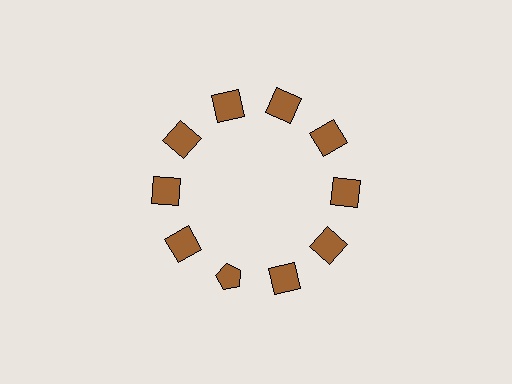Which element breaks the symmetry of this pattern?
The brown pentagon at roughly the 7 o'clock position breaks the symmetry. All other shapes are brown squares.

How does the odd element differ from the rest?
It has a different shape: pentagon instead of square.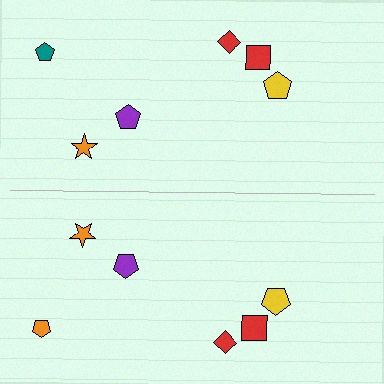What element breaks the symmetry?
The orange pentagon on the bottom side breaks the symmetry — its mirror counterpart is teal.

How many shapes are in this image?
There are 12 shapes in this image.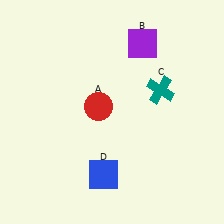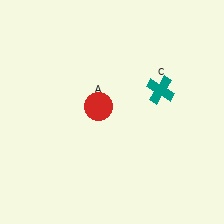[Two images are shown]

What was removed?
The purple square (B), the blue square (D) were removed in Image 2.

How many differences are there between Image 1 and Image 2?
There are 2 differences between the two images.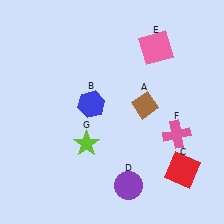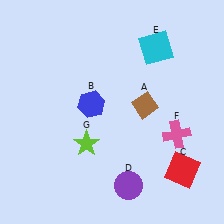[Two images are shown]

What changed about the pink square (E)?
In Image 1, E is pink. In Image 2, it changed to cyan.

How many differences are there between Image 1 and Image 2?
There is 1 difference between the two images.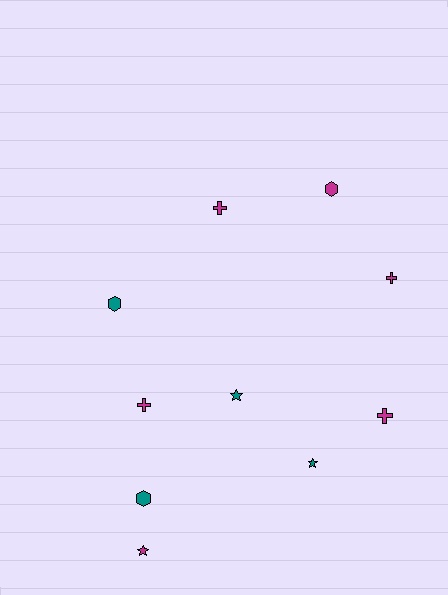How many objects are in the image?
There are 10 objects.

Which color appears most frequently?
Magenta, with 6 objects.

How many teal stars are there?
There are 2 teal stars.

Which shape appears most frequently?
Cross, with 4 objects.